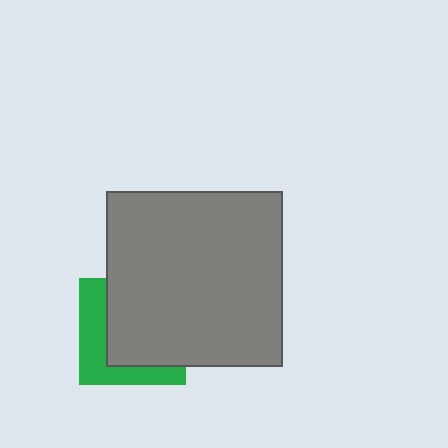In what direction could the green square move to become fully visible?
The green square could move toward the lower-left. That would shift it out from behind the gray square entirely.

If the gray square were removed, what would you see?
You would see the complete green square.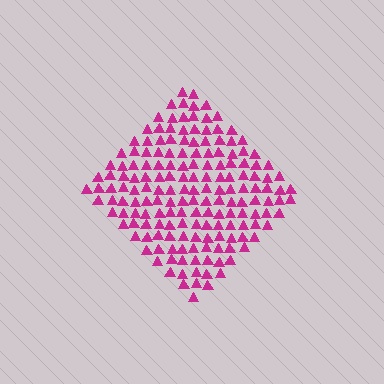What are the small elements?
The small elements are triangles.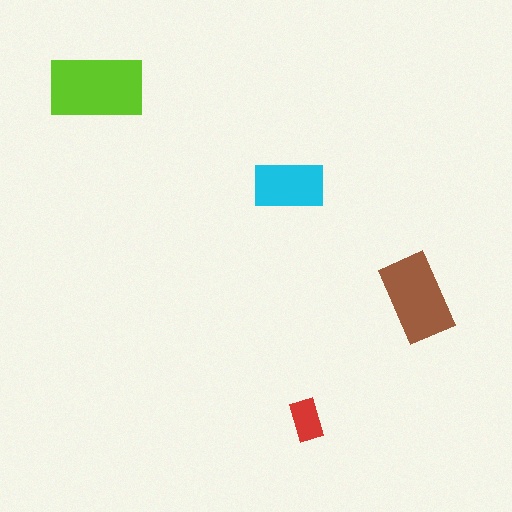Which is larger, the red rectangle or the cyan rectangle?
The cyan one.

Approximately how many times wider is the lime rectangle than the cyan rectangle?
About 1.5 times wider.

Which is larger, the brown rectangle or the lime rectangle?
The lime one.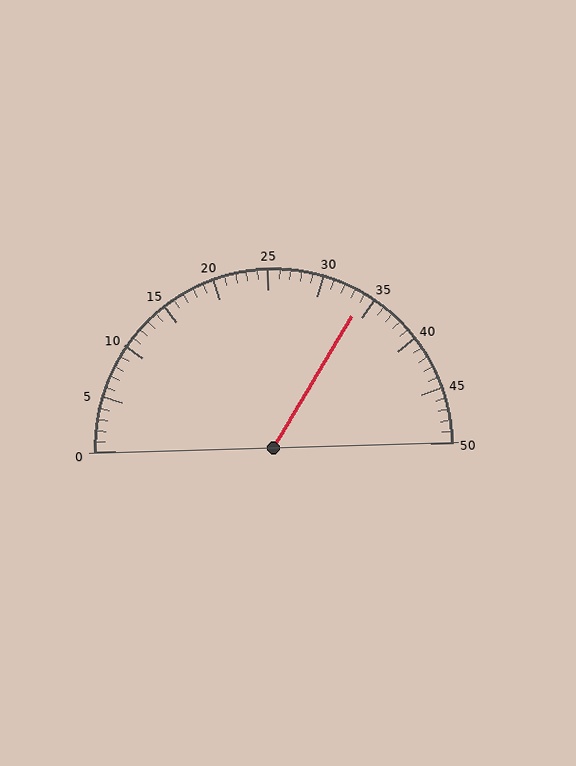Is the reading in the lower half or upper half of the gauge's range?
The reading is in the upper half of the range (0 to 50).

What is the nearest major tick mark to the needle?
The nearest major tick mark is 35.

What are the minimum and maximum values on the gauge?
The gauge ranges from 0 to 50.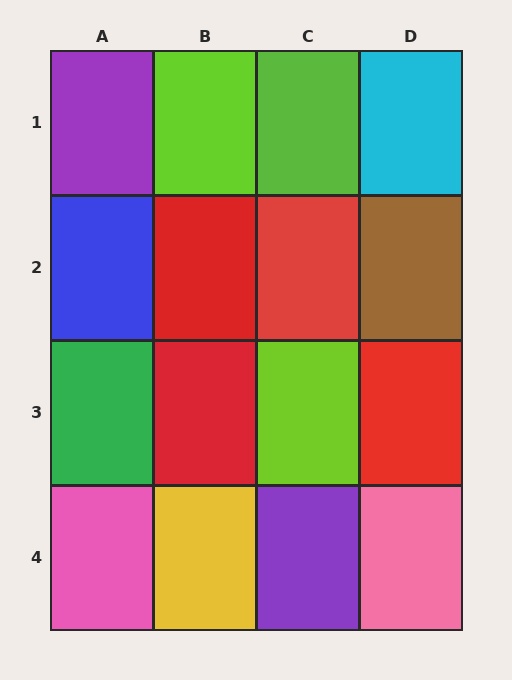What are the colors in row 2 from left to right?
Blue, red, red, brown.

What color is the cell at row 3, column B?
Red.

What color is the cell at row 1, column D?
Cyan.